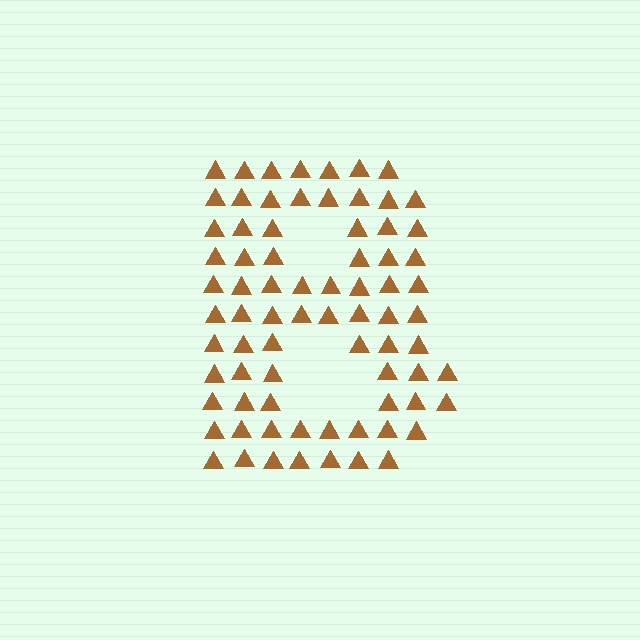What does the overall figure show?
The overall figure shows the letter B.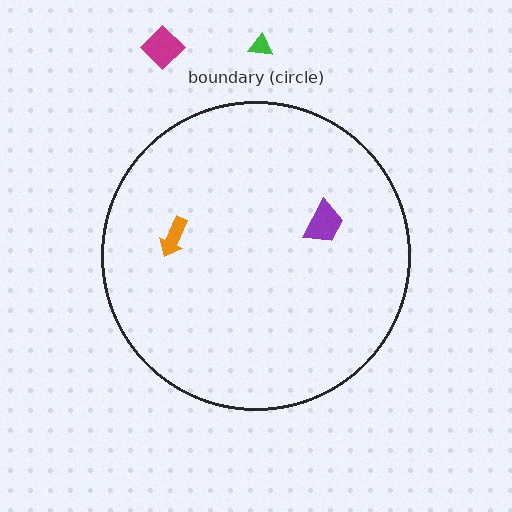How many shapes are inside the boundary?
2 inside, 2 outside.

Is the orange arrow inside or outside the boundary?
Inside.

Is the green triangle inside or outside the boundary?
Outside.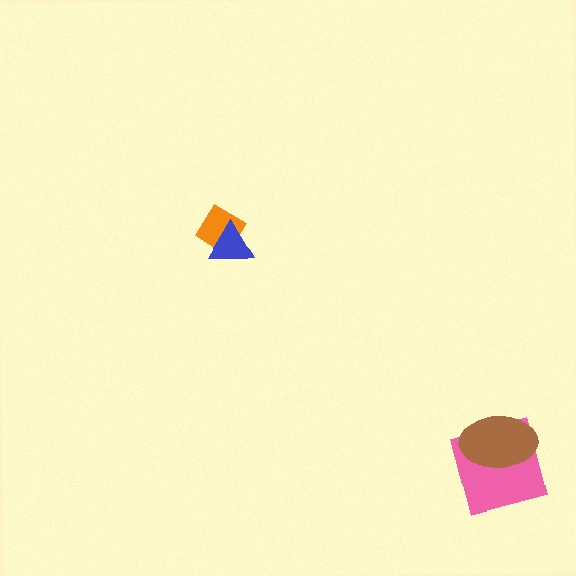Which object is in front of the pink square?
The brown ellipse is in front of the pink square.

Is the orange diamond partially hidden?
Yes, it is partially covered by another shape.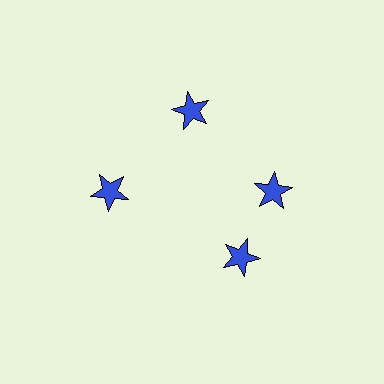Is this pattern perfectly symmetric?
No. The 4 blue stars are arranged in a ring, but one element near the 6 o'clock position is rotated out of alignment along the ring, breaking the 4-fold rotational symmetry.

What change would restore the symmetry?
The symmetry would be restored by rotating it back into even spacing with its neighbors so that all 4 stars sit at equal angles and equal distance from the center.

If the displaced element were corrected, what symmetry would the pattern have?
It would have 4-fold rotational symmetry — the pattern would map onto itself every 90 degrees.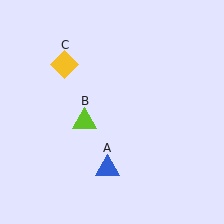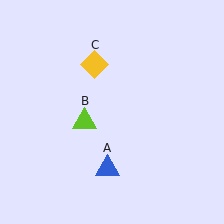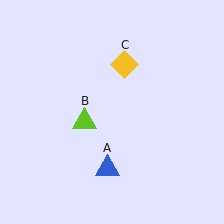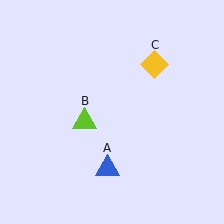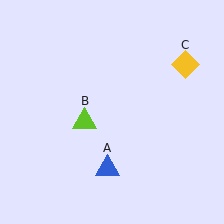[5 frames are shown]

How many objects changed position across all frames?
1 object changed position: yellow diamond (object C).